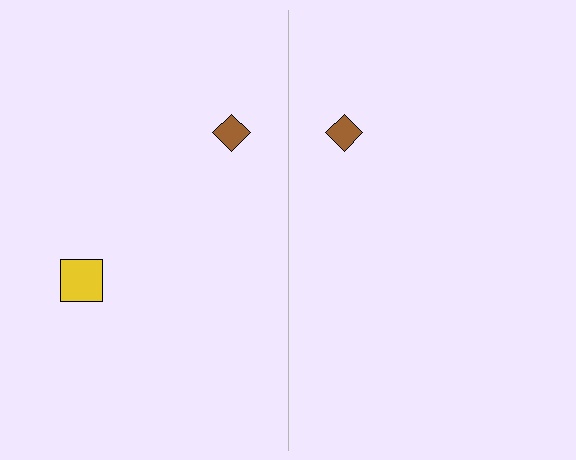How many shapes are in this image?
There are 3 shapes in this image.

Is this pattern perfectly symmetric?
No, the pattern is not perfectly symmetric. A yellow square is missing from the right side.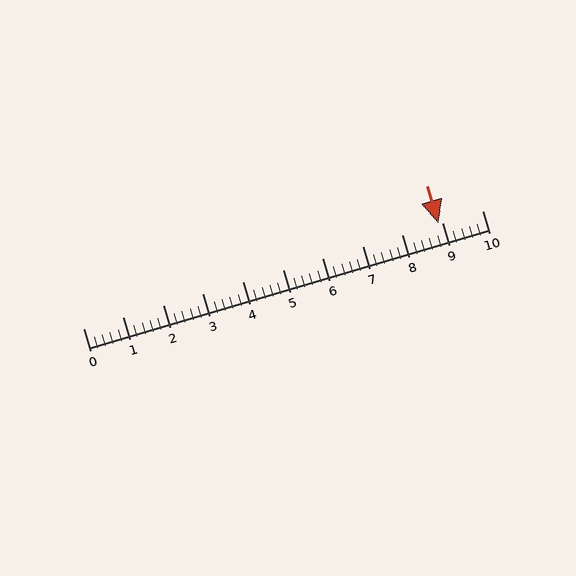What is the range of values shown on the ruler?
The ruler shows values from 0 to 10.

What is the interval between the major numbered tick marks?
The major tick marks are spaced 1 units apart.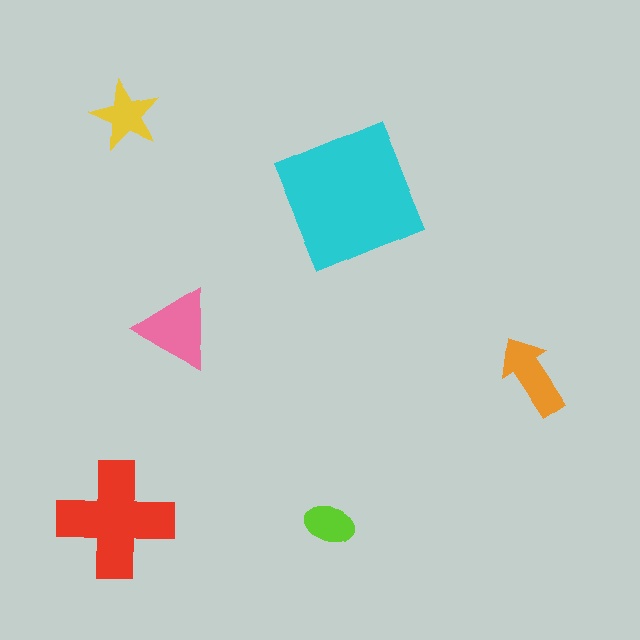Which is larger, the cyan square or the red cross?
The cyan square.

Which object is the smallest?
The lime ellipse.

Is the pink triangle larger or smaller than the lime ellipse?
Larger.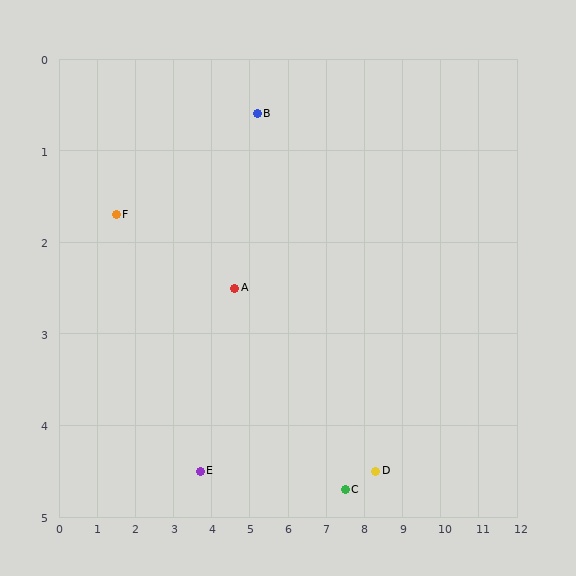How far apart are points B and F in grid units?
Points B and F are about 3.9 grid units apart.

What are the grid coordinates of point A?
Point A is at approximately (4.6, 2.5).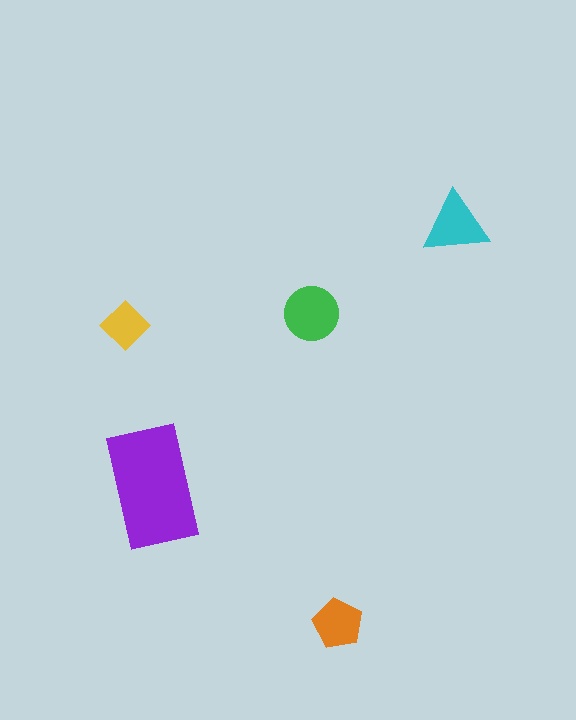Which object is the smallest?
The yellow diamond.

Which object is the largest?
The purple rectangle.